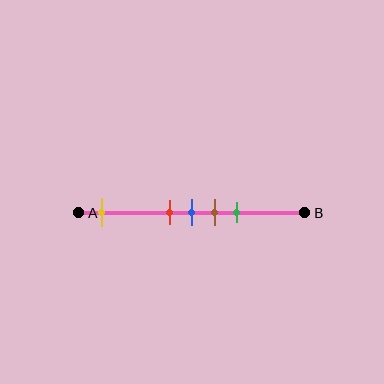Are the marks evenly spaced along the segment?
No, the marks are not evenly spaced.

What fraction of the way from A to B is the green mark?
The green mark is approximately 70% (0.7) of the way from A to B.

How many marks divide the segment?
There are 5 marks dividing the segment.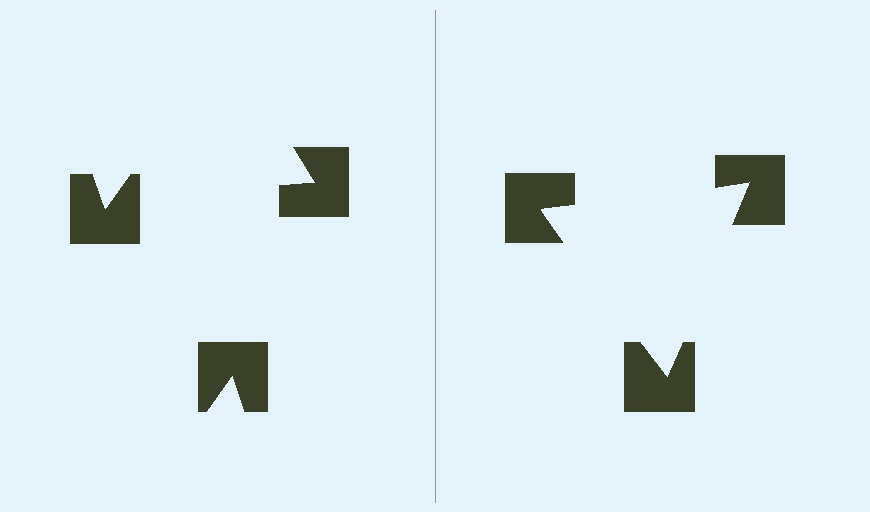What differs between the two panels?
The notched squares are positioned identically on both sides; only the wedge orientations differ. On the right they align to a triangle; on the left they are misaligned.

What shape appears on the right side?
An illusory triangle.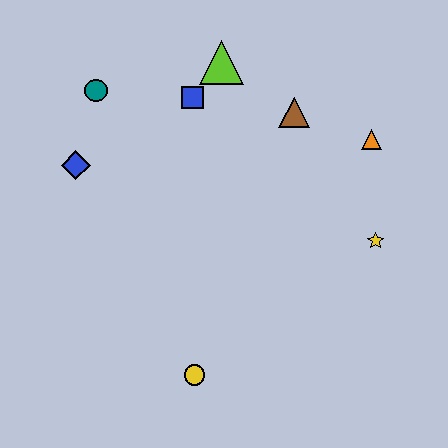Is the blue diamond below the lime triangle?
Yes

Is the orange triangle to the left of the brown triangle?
No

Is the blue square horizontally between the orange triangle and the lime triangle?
No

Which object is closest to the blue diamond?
The teal circle is closest to the blue diamond.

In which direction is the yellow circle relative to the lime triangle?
The yellow circle is below the lime triangle.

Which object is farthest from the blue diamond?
The yellow star is farthest from the blue diamond.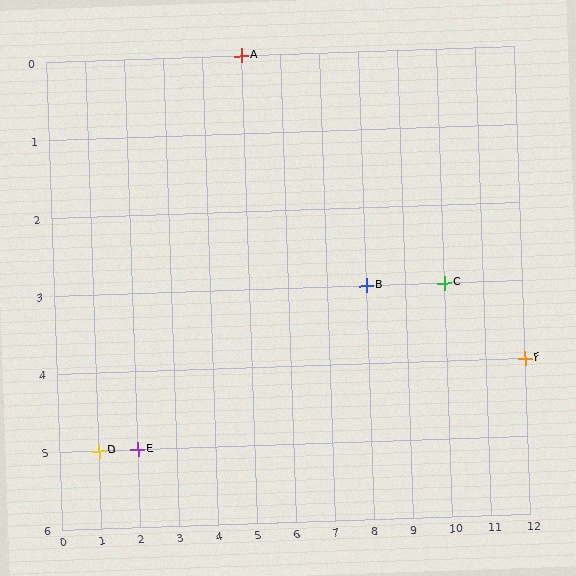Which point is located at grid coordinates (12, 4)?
Point F is at (12, 4).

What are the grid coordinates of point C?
Point C is at grid coordinates (10, 3).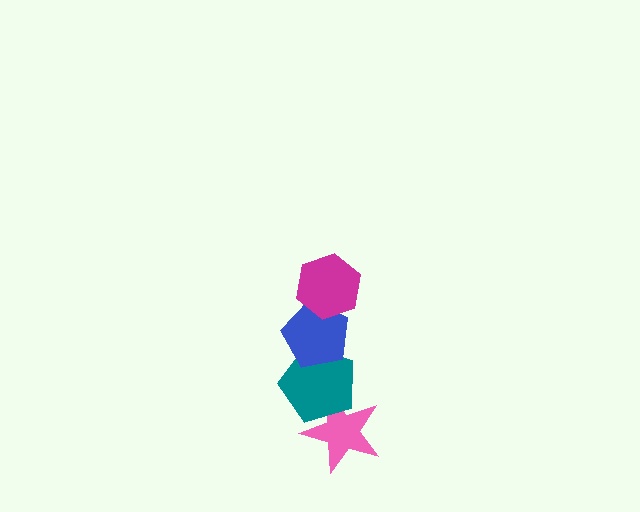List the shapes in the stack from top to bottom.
From top to bottom: the magenta hexagon, the blue pentagon, the teal pentagon, the pink star.